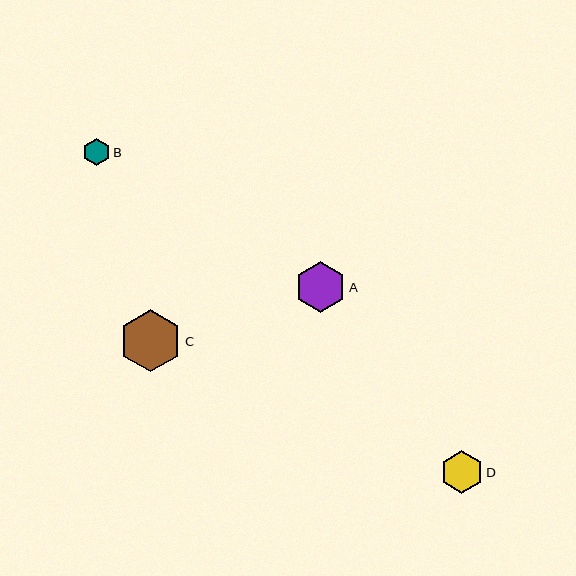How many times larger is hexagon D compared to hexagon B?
Hexagon D is approximately 1.6 times the size of hexagon B.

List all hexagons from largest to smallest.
From largest to smallest: C, A, D, B.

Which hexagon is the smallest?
Hexagon B is the smallest with a size of approximately 27 pixels.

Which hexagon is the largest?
Hexagon C is the largest with a size of approximately 62 pixels.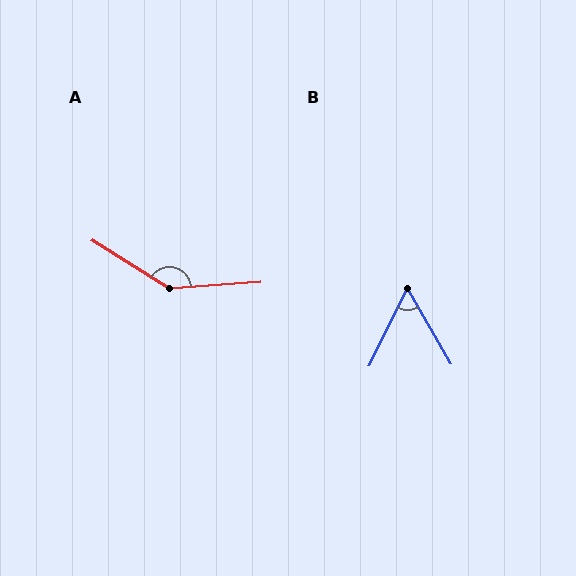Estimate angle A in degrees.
Approximately 143 degrees.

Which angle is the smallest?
B, at approximately 56 degrees.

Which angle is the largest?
A, at approximately 143 degrees.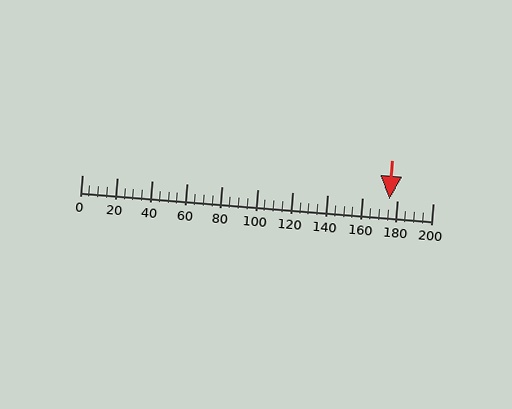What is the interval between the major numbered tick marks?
The major tick marks are spaced 20 units apart.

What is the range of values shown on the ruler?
The ruler shows values from 0 to 200.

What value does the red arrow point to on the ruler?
The red arrow points to approximately 175.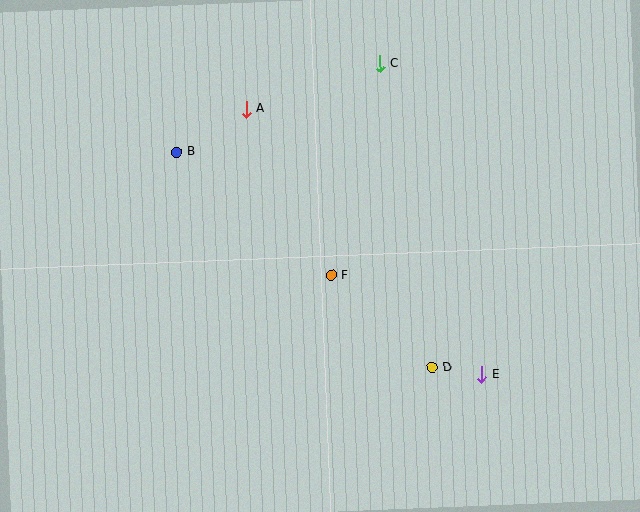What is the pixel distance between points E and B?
The distance between E and B is 378 pixels.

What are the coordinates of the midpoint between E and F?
The midpoint between E and F is at (406, 325).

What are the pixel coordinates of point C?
Point C is at (380, 64).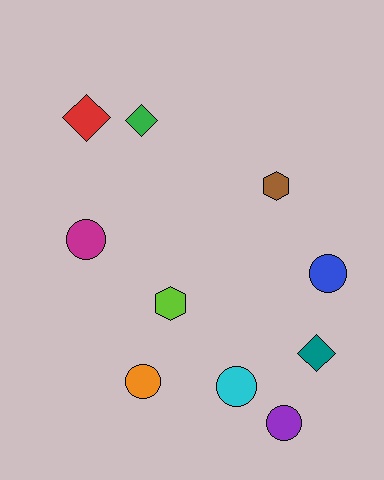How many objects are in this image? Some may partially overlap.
There are 10 objects.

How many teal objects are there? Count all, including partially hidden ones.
There is 1 teal object.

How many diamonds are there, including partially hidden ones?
There are 3 diamonds.